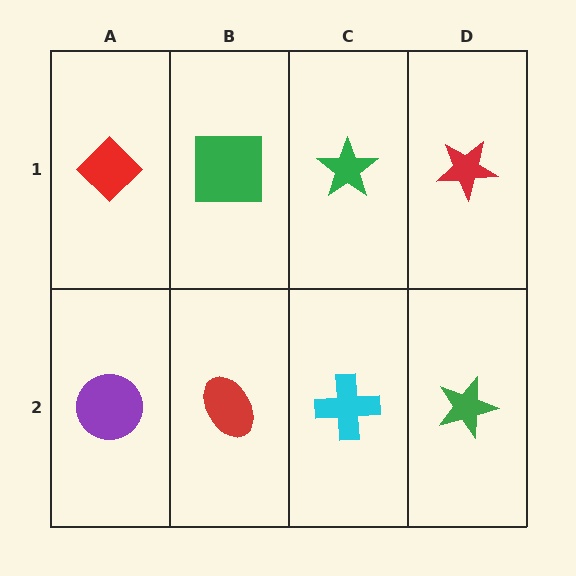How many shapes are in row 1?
4 shapes.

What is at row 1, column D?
A red star.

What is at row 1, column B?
A green square.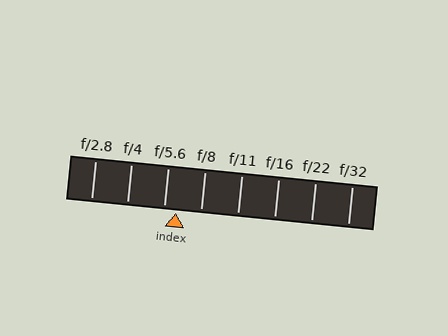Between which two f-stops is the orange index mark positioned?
The index mark is between f/5.6 and f/8.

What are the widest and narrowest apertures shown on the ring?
The widest aperture shown is f/2.8 and the narrowest is f/32.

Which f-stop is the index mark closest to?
The index mark is closest to f/5.6.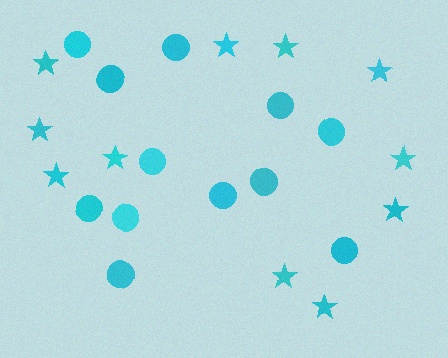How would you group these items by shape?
There are 2 groups: one group of circles (12) and one group of stars (11).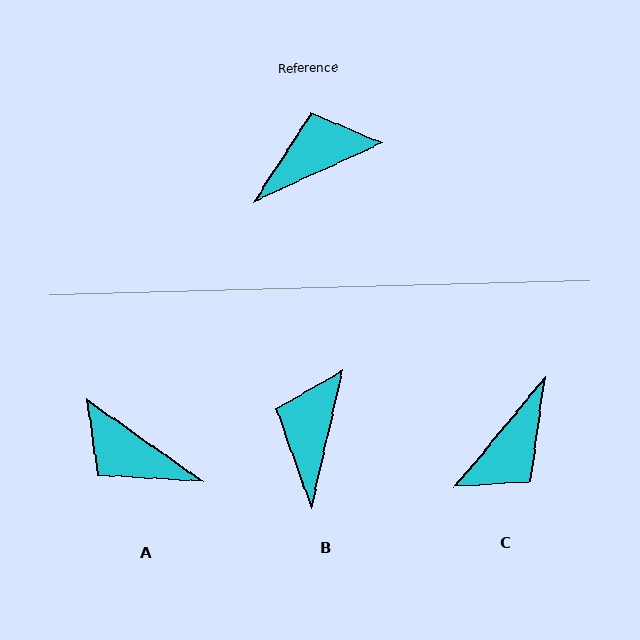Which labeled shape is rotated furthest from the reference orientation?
C, about 154 degrees away.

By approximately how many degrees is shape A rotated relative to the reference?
Approximately 120 degrees counter-clockwise.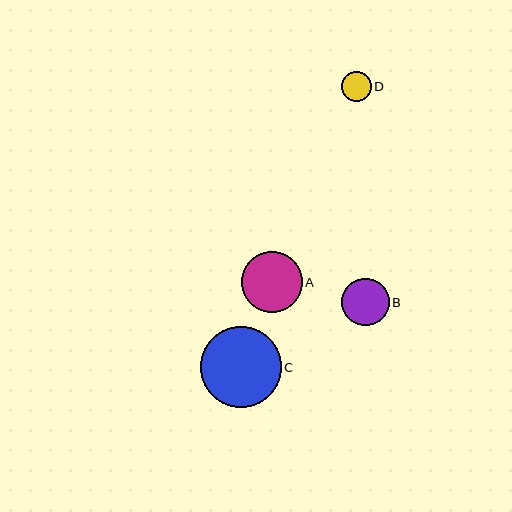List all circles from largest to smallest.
From largest to smallest: C, A, B, D.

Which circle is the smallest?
Circle D is the smallest with a size of approximately 30 pixels.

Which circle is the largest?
Circle C is the largest with a size of approximately 81 pixels.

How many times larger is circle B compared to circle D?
Circle B is approximately 1.6 times the size of circle D.